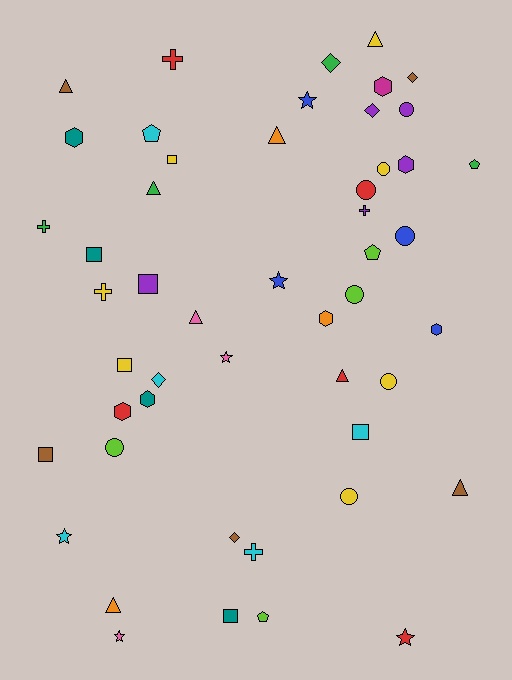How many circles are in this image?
There are 8 circles.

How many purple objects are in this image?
There are 5 purple objects.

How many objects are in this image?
There are 50 objects.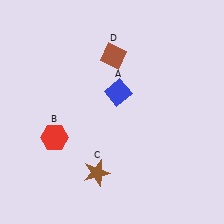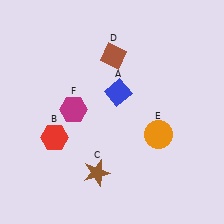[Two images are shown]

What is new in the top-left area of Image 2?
A magenta hexagon (F) was added in the top-left area of Image 2.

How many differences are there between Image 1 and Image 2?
There are 2 differences between the two images.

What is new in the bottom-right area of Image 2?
An orange circle (E) was added in the bottom-right area of Image 2.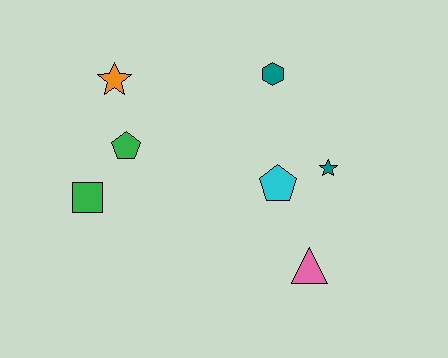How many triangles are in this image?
There is 1 triangle.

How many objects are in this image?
There are 7 objects.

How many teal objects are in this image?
There are 2 teal objects.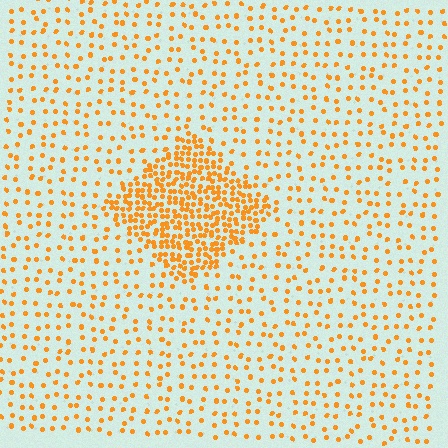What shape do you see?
I see a diamond.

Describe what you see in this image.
The image contains small orange elements arranged at two different densities. A diamond-shaped region is visible where the elements are more densely packed than the surrounding area.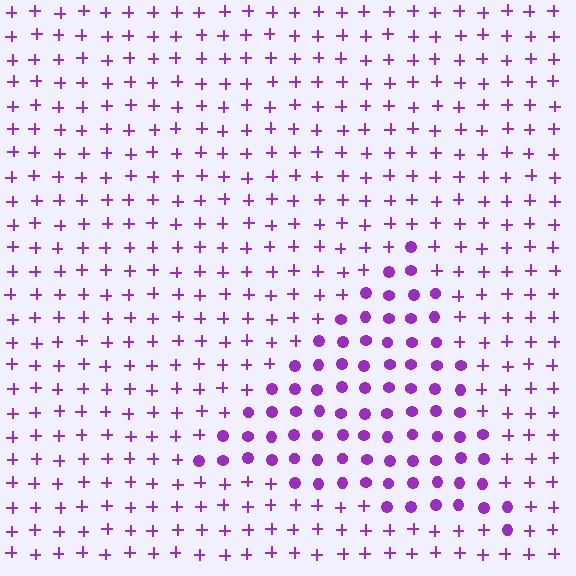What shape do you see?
I see a triangle.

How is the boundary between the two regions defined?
The boundary is defined by a change in element shape: circles inside vs. plus signs outside. All elements share the same color and spacing.